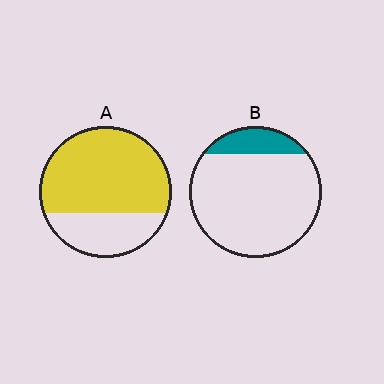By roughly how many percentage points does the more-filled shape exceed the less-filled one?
By roughly 55 percentage points (A over B).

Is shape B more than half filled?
No.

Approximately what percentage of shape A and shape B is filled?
A is approximately 70% and B is approximately 15%.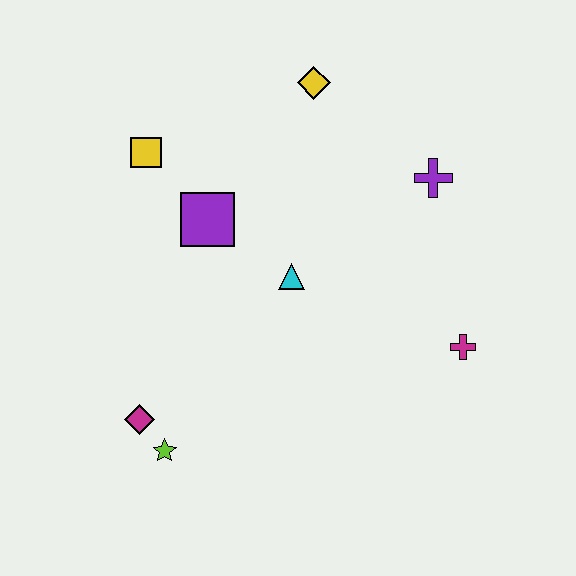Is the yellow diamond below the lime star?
No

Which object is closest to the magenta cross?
The purple cross is closest to the magenta cross.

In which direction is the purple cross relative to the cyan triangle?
The purple cross is to the right of the cyan triangle.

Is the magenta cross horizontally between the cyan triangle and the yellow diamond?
No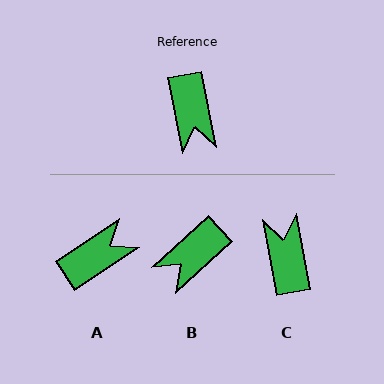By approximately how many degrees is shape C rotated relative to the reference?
Approximately 180 degrees counter-clockwise.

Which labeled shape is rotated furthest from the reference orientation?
C, about 180 degrees away.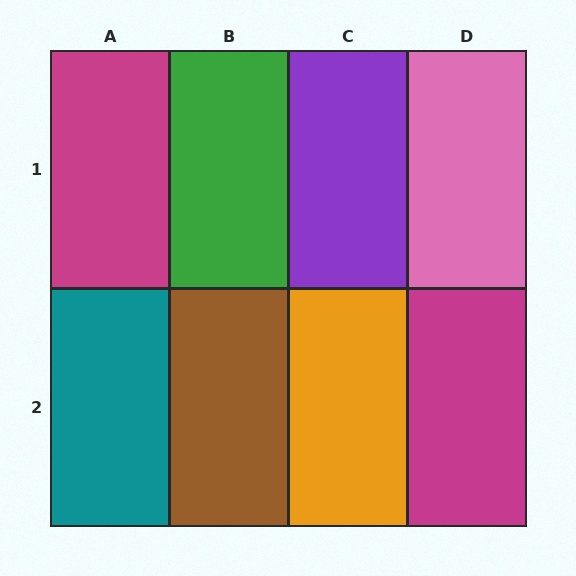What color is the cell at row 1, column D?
Pink.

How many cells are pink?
1 cell is pink.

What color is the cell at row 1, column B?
Green.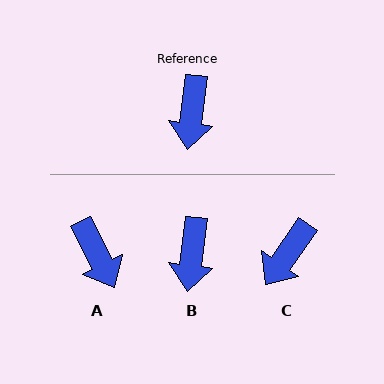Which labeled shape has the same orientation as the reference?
B.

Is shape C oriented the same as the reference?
No, it is off by about 28 degrees.